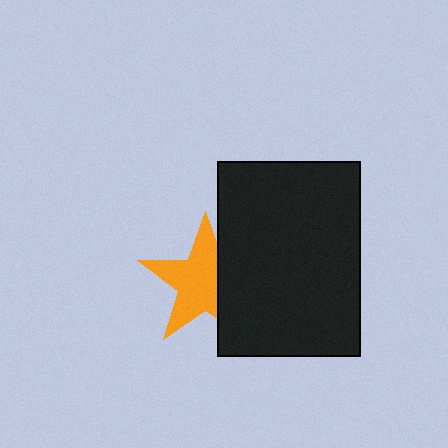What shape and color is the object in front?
The object in front is a black rectangle.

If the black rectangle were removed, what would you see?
You would see the complete orange star.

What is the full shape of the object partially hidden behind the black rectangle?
The partially hidden object is an orange star.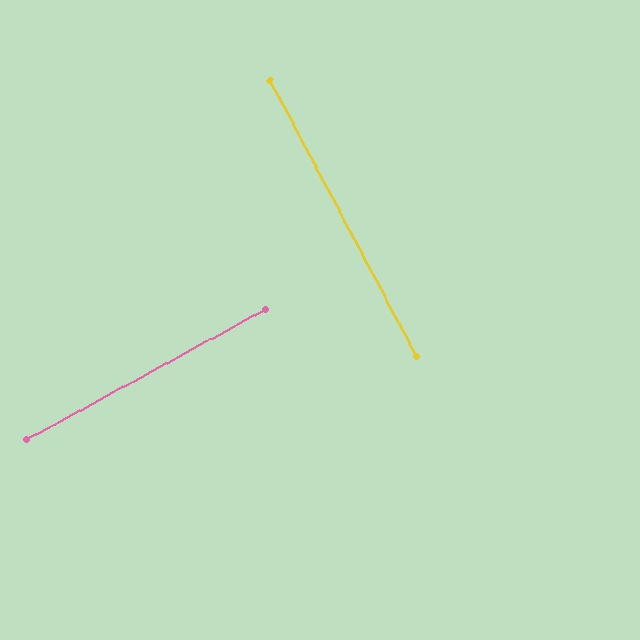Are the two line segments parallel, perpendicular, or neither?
Perpendicular — they meet at approximately 90°.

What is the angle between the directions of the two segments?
Approximately 90 degrees.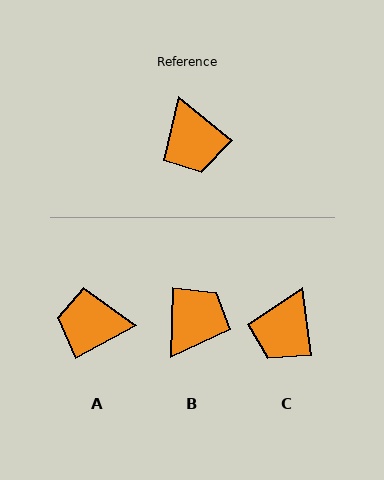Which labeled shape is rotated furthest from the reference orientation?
B, about 128 degrees away.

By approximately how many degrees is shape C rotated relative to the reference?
Approximately 43 degrees clockwise.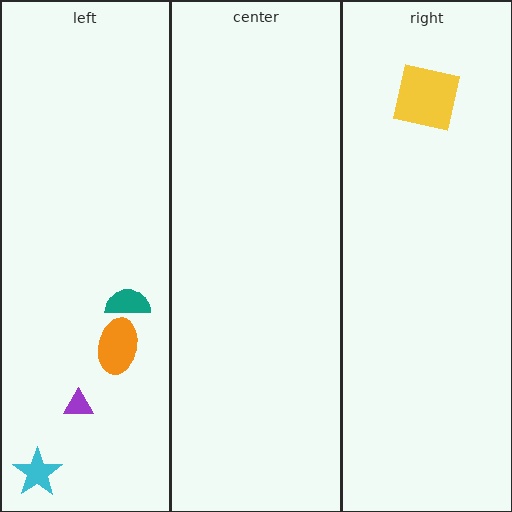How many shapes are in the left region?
4.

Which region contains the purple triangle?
The left region.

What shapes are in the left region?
The purple triangle, the cyan star, the orange ellipse, the teal semicircle.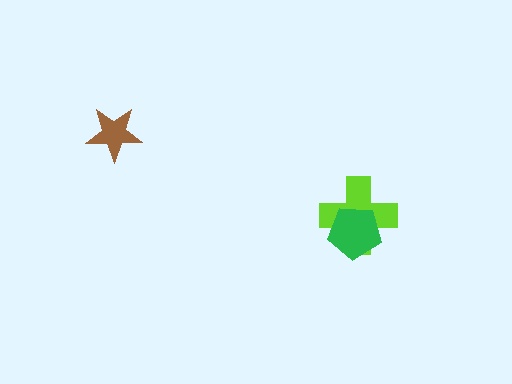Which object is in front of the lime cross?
The green pentagon is in front of the lime cross.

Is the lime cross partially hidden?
Yes, it is partially covered by another shape.